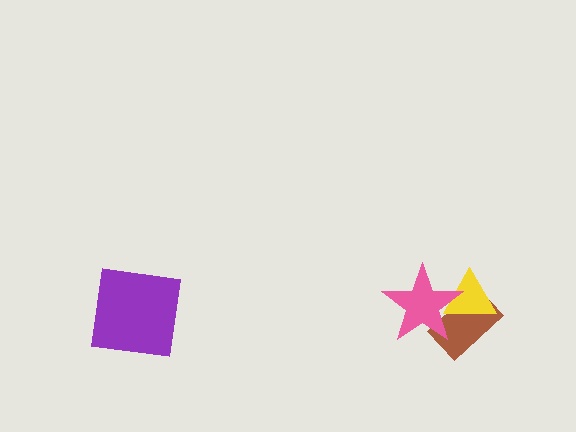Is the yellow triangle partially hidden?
Yes, it is partially covered by another shape.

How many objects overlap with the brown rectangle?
2 objects overlap with the brown rectangle.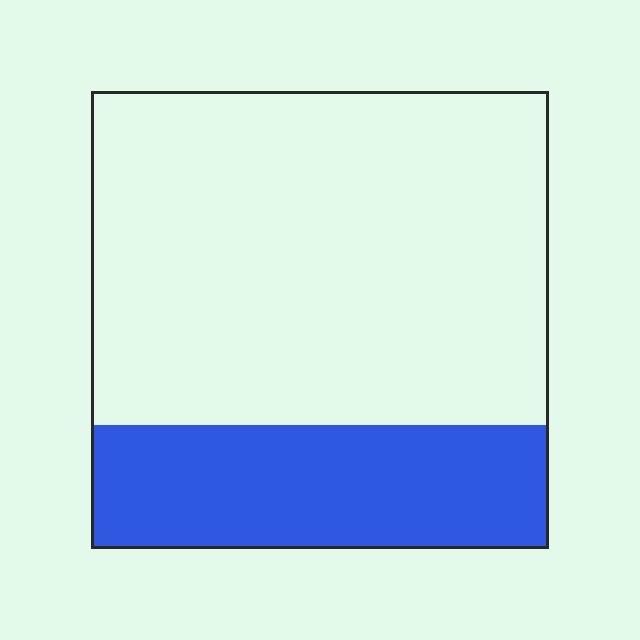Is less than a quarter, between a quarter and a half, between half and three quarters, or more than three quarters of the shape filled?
Between a quarter and a half.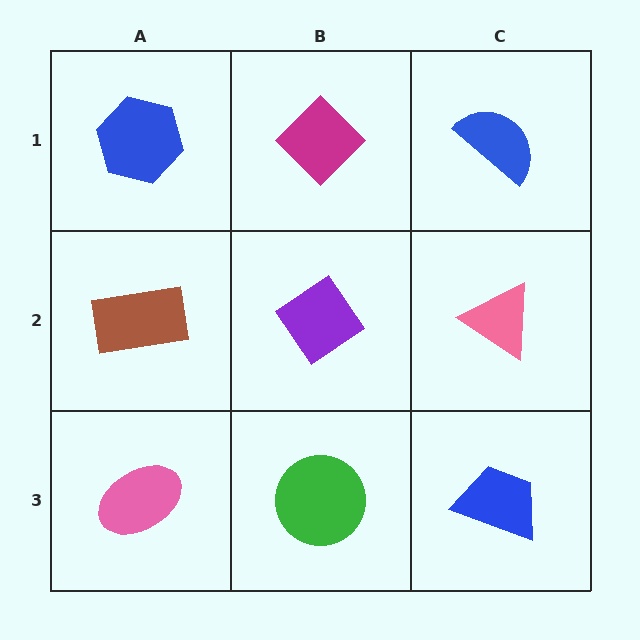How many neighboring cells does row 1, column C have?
2.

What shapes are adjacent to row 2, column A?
A blue hexagon (row 1, column A), a pink ellipse (row 3, column A), a purple diamond (row 2, column B).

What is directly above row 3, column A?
A brown rectangle.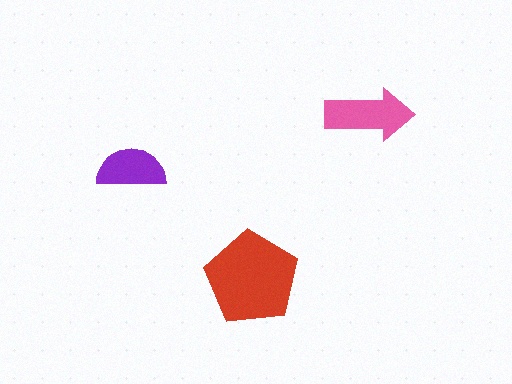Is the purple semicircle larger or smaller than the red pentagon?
Smaller.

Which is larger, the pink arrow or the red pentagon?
The red pentagon.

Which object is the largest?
The red pentagon.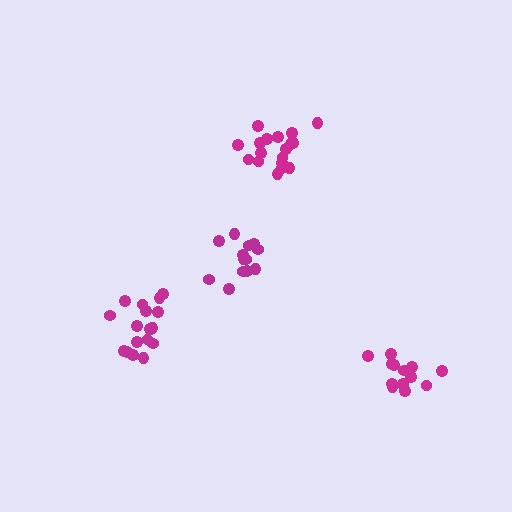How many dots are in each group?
Group 1: 13 dots, Group 2: 18 dots, Group 3: 18 dots, Group 4: 13 dots (62 total).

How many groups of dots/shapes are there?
There are 4 groups.